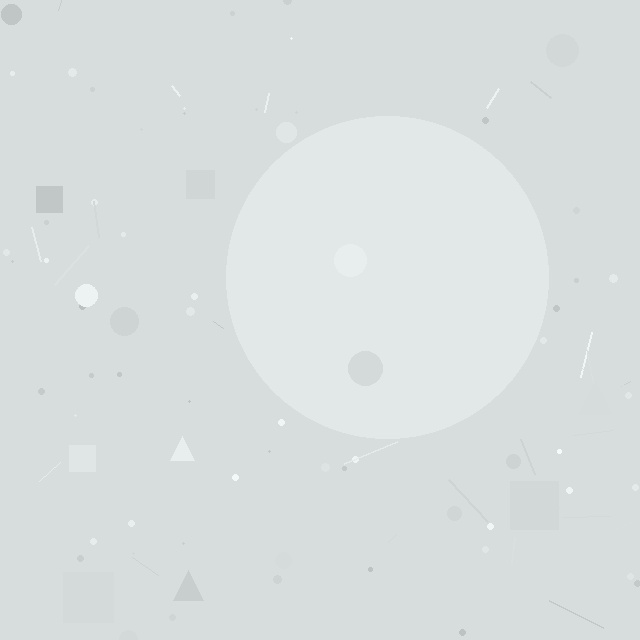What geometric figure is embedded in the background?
A circle is embedded in the background.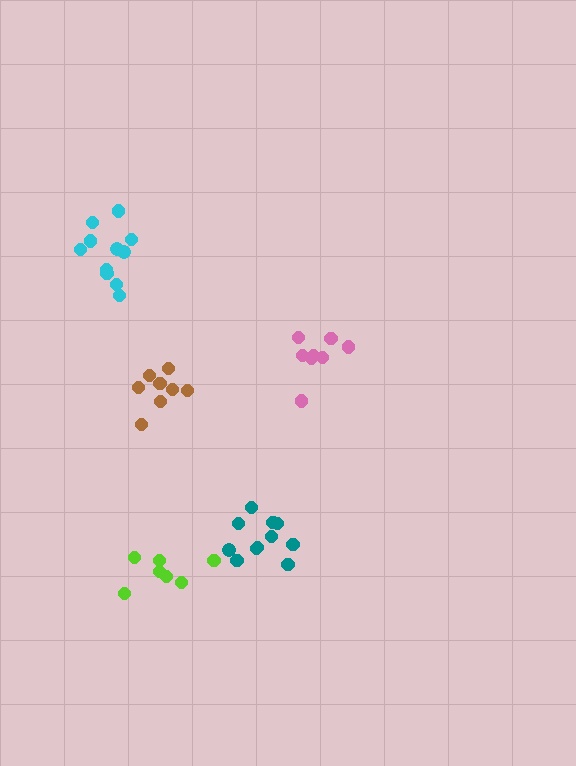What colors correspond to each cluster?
The clusters are colored: lime, cyan, brown, pink, teal.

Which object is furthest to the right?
The pink cluster is rightmost.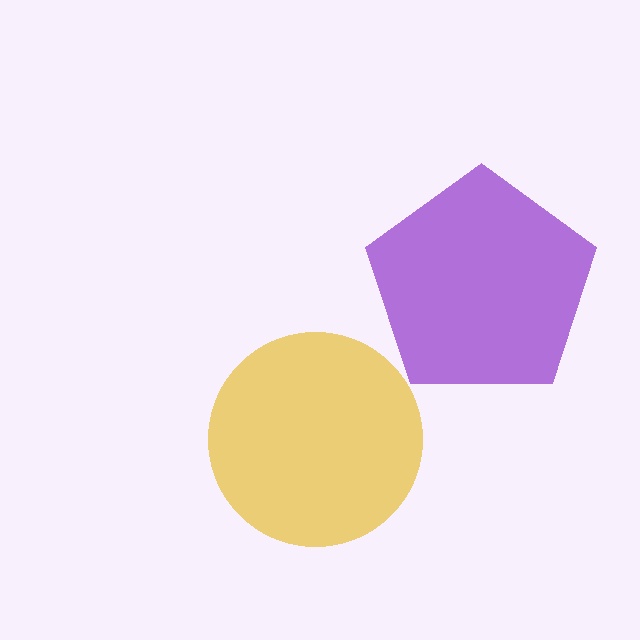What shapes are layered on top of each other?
The layered shapes are: a purple pentagon, a yellow circle.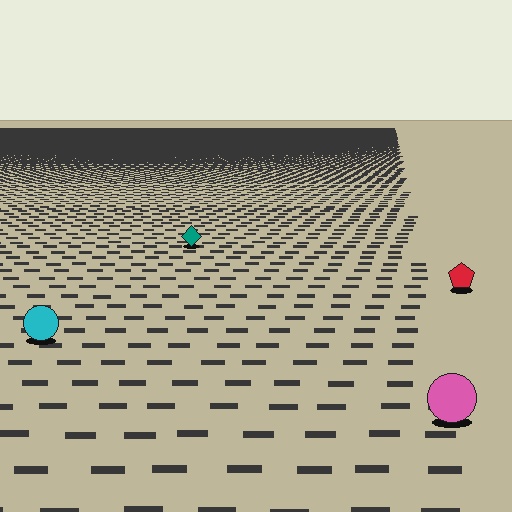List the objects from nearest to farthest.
From nearest to farthest: the pink circle, the cyan circle, the red pentagon, the teal diamond.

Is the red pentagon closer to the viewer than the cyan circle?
No. The cyan circle is closer — you can tell from the texture gradient: the ground texture is coarser near it.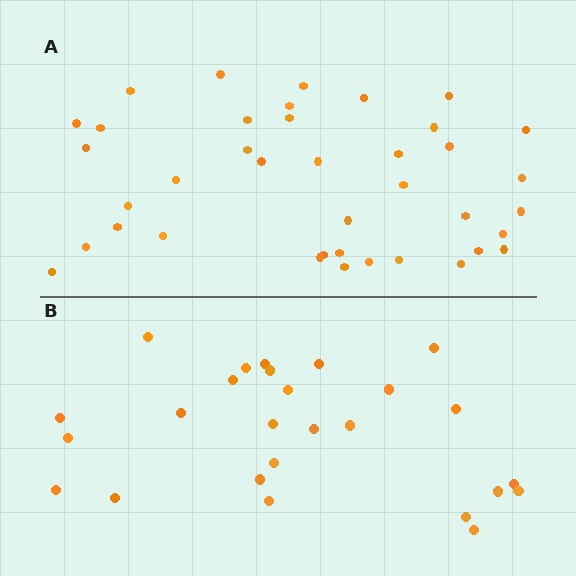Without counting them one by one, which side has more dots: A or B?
Region A (the top region) has more dots.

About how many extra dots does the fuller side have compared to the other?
Region A has approximately 15 more dots than region B.